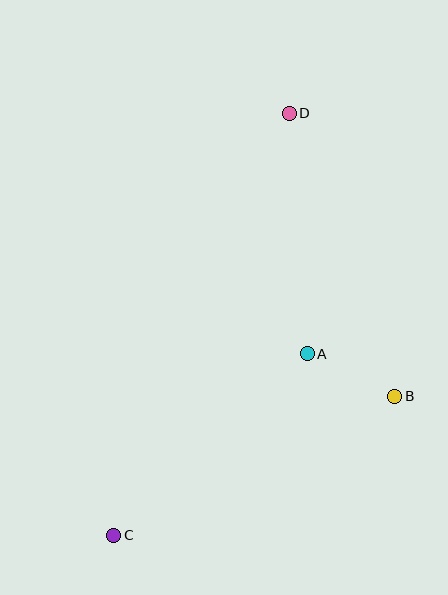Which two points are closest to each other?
Points A and B are closest to each other.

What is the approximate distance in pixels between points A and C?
The distance between A and C is approximately 265 pixels.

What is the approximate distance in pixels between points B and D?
The distance between B and D is approximately 302 pixels.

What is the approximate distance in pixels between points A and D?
The distance between A and D is approximately 241 pixels.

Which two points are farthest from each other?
Points C and D are farthest from each other.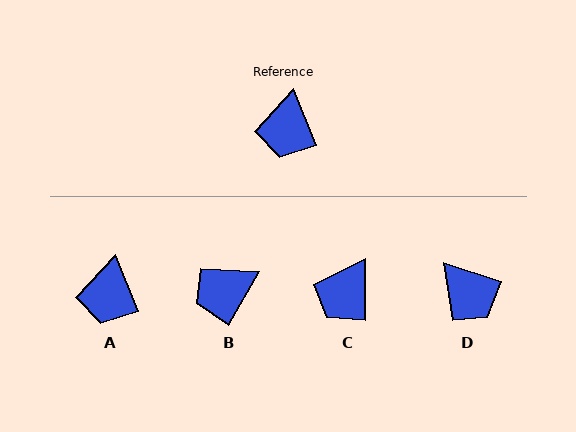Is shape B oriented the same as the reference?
No, it is off by about 51 degrees.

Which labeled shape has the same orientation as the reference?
A.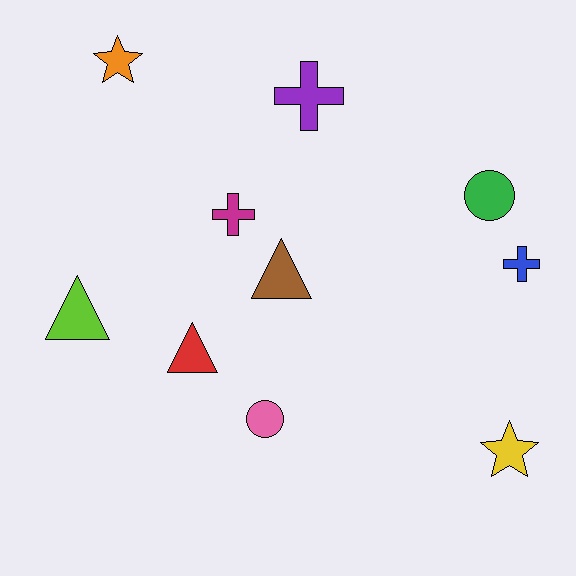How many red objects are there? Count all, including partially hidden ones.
There is 1 red object.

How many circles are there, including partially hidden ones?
There are 2 circles.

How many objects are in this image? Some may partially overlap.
There are 10 objects.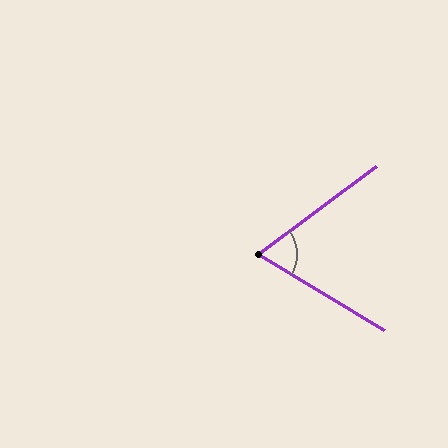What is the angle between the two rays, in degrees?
Approximately 68 degrees.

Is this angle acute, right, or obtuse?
It is acute.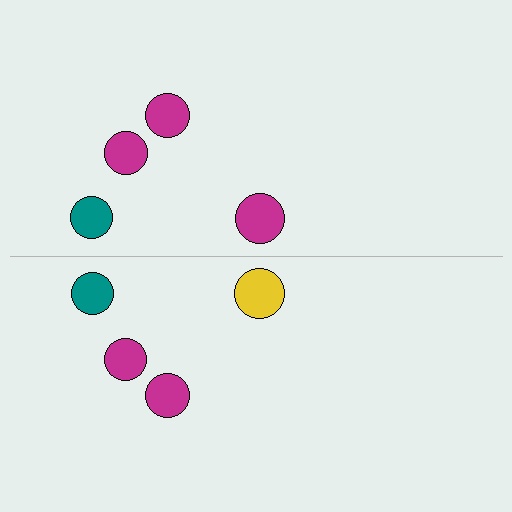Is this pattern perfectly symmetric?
No, the pattern is not perfectly symmetric. The yellow circle on the bottom side breaks the symmetry — its mirror counterpart is magenta.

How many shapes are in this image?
There are 8 shapes in this image.